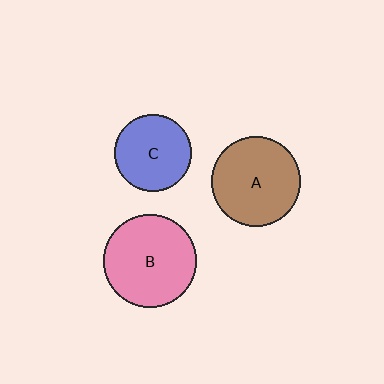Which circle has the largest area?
Circle B (pink).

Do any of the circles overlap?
No, none of the circles overlap.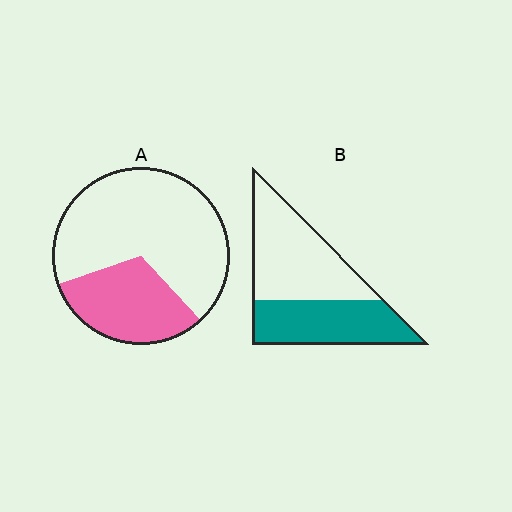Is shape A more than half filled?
No.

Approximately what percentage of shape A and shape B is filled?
A is approximately 30% and B is approximately 45%.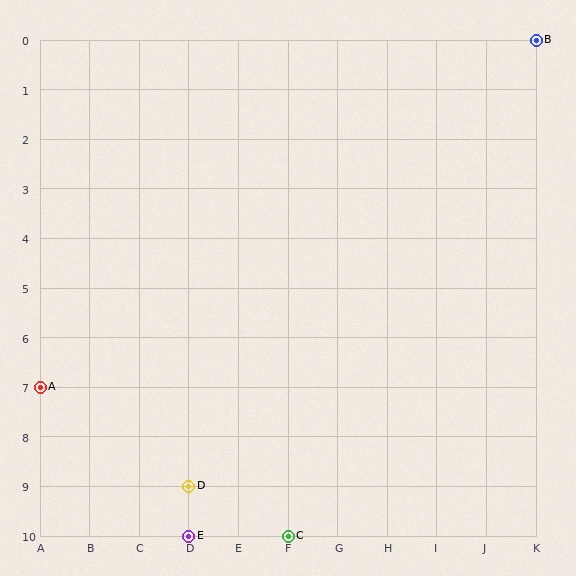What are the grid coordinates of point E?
Point E is at grid coordinates (D, 10).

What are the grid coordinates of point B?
Point B is at grid coordinates (K, 0).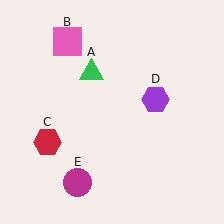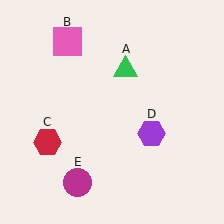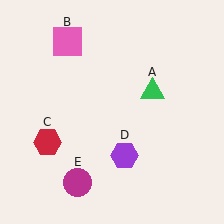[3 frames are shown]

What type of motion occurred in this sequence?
The green triangle (object A), purple hexagon (object D) rotated clockwise around the center of the scene.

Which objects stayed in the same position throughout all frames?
Pink square (object B) and red hexagon (object C) and magenta circle (object E) remained stationary.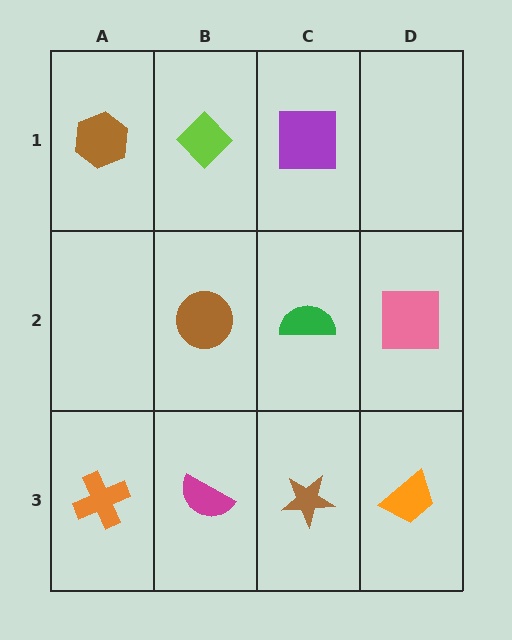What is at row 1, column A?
A brown hexagon.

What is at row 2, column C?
A green semicircle.